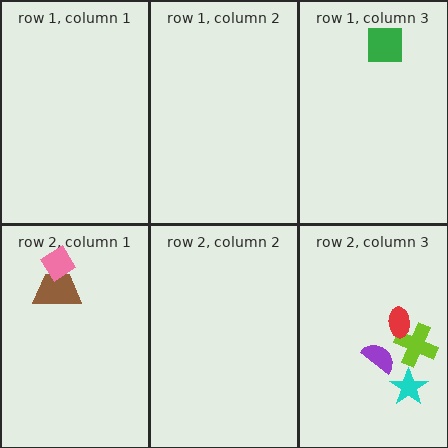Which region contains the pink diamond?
The row 2, column 1 region.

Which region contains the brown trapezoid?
The row 2, column 1 region.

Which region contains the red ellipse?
The row 2, column 3 region.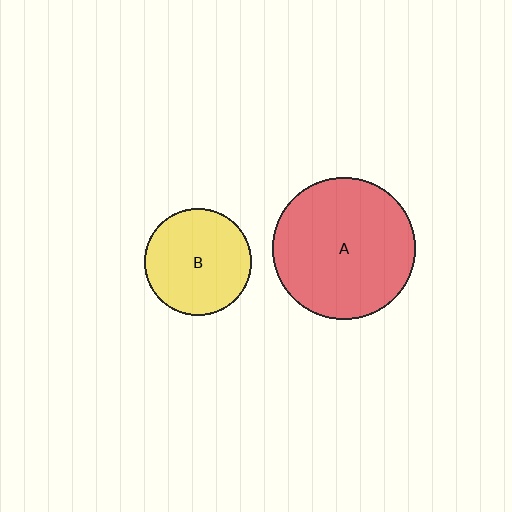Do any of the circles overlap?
No, none of the circles overlap.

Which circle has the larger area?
Circle A (red).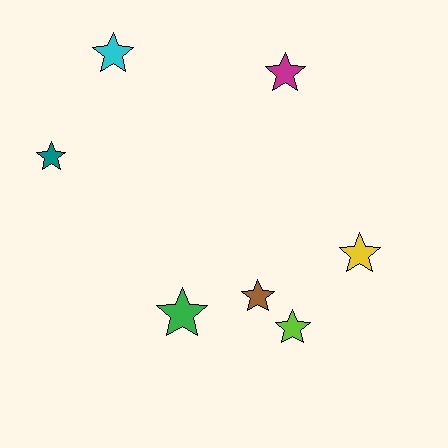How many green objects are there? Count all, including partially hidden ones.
There is 1 green object.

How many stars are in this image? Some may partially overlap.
There are 7 stars.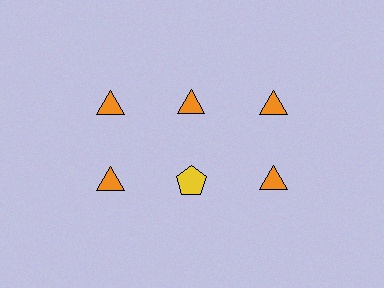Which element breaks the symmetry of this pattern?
The yellow pentagon in the second row, second from left column breaks the symmetry. All other shapes are orange triangles.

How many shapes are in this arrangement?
There are 6 shapes arranged in a grid pattern.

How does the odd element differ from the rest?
It differs in both color (yellow instead of orange) and shape (pentagon instead of triangle).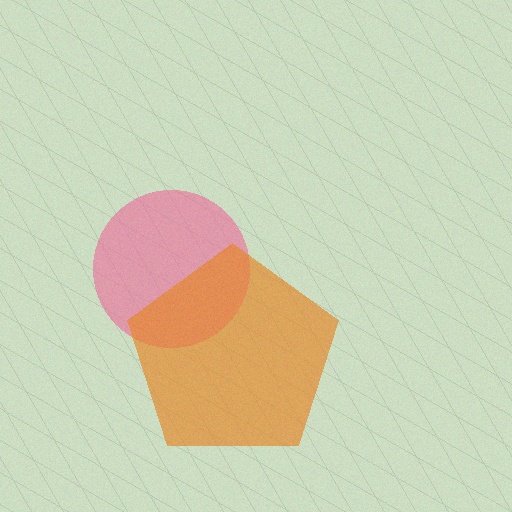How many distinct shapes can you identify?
There are 2 distinct shapes: a pink circle, an orange pentagon.